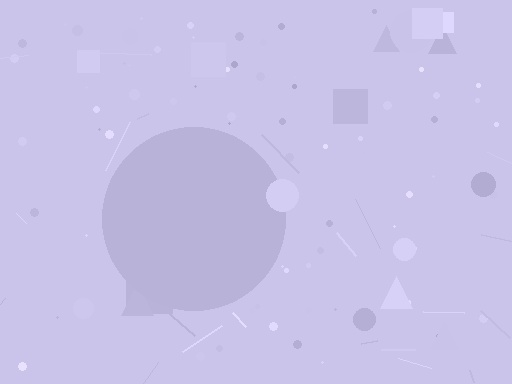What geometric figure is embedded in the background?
A circle is embedded in the background.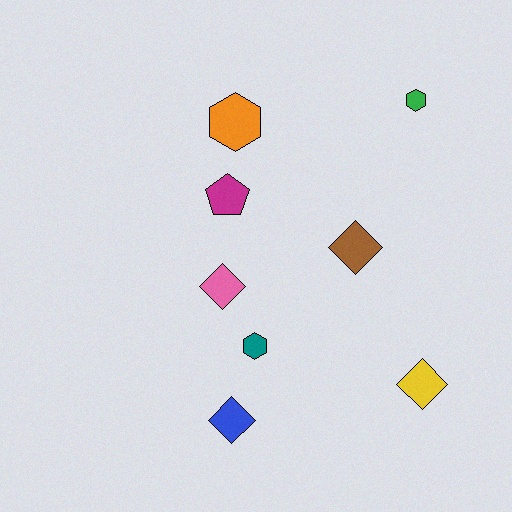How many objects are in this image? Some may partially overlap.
There are 8 objects.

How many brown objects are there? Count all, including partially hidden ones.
There is 1 brown object.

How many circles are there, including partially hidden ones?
There are no circles.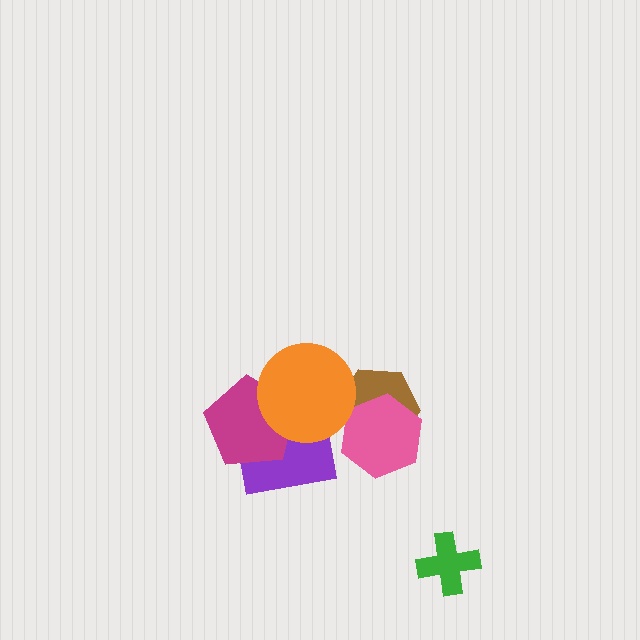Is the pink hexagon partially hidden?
No, no other shape covers it.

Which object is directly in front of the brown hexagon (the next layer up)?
The pink hexagon is directly in front of the brown hexagon.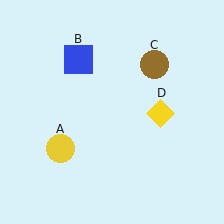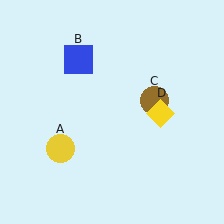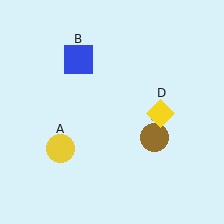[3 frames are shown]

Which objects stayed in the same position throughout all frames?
Yellow circle (object A) and blue square (object B) and yellow diamond (object D) remained stationary.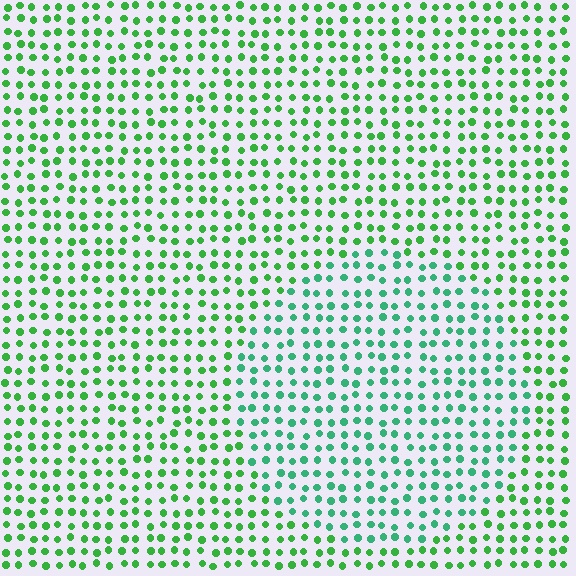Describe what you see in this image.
The image is filled with small green elements in a uniform arrangement. A circle-shaped region is visible where the elements are tinted to a slightly different hue, forming a subtle color boundary.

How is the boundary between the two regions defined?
The boundary is defined purely by a slight shift in hue (about 29 degrees). Spacing, size, and orientation are identical on both sides.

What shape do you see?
I see a circle.